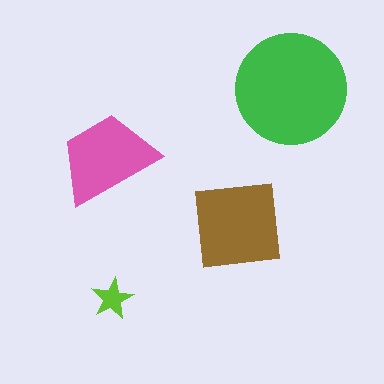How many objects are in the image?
There are 4 objects in the image.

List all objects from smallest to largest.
The lime star, the pink trapezoid, the brown square, the green circle.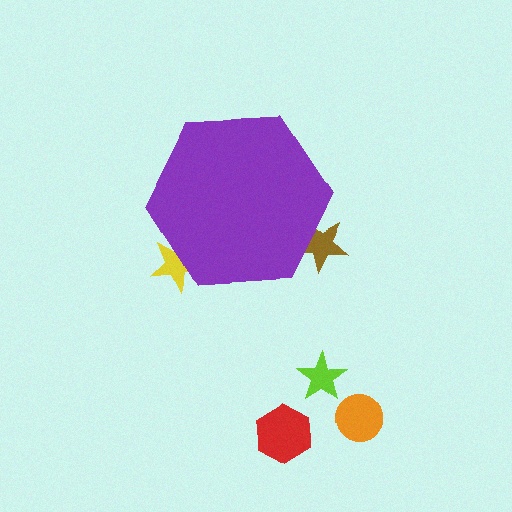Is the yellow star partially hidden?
Yes, the yellow star is partially hidden behind the purple hexagon.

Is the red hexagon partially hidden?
No, the red hexagon is fully visible.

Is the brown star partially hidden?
Yes, the brown star is partially hidden behind the purple hexagon.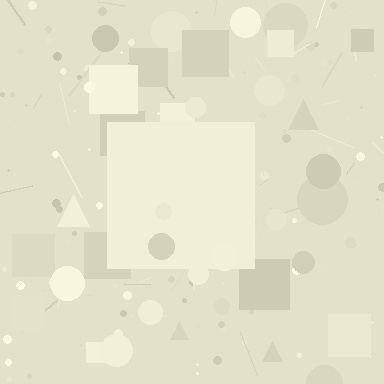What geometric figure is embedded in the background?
A square is embedded in the background.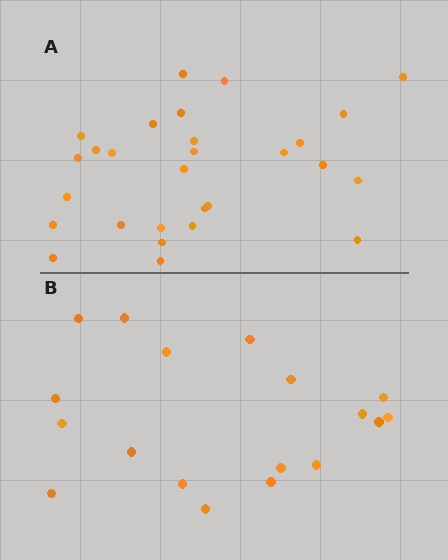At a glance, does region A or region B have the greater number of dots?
Region A (the top region) has more dots.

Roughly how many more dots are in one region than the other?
Region A has roughly 10 or so more dots than region B.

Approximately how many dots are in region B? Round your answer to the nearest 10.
About 20 dots. (The exact count is 18, which rounds to 20.)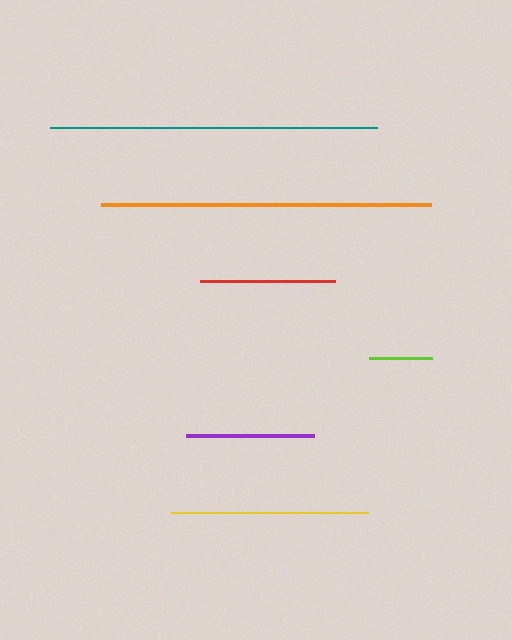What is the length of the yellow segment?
The yellow segment is approximately 197 pixels long.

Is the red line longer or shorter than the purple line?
The red line is longer than the purple line.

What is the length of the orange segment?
The orange segment is approximately 330 pixels long.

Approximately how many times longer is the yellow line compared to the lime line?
The yellow line is approximately 3.2 times the length of the lime line.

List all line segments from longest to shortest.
From longest to shortest: orange, teal, yellow, red, purple, lime.